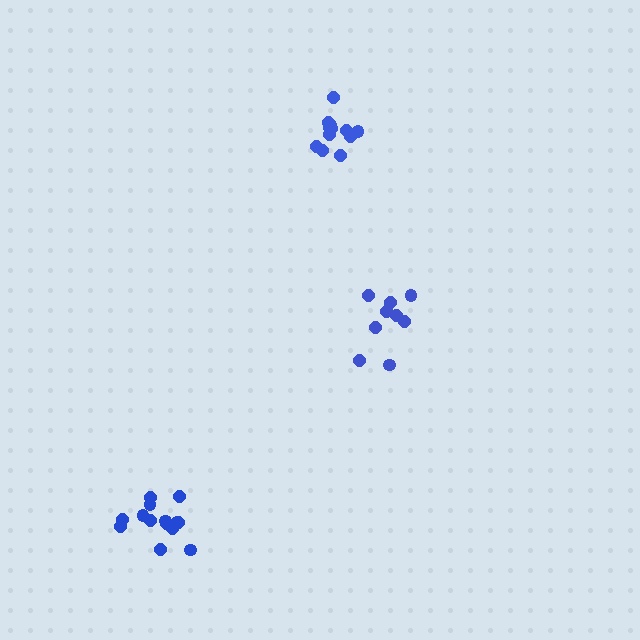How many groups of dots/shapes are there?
There are 3 groups.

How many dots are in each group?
Group 1: 9 dots, Group 2: 14 dots, Group 3: 12 dots (35 total).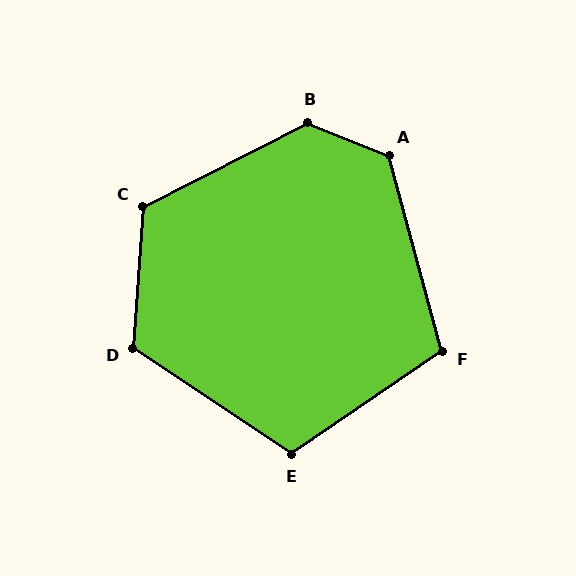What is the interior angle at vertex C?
Approximately 121 degrees (obtuse).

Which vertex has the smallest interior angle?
F, at approximately 109 degrees.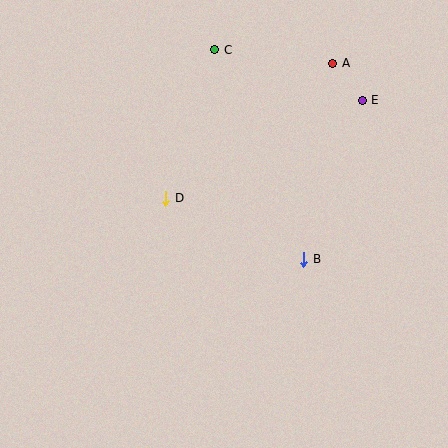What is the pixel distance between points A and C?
The distance between A and C is 118 pixels.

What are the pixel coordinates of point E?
Point E is at (362, 100).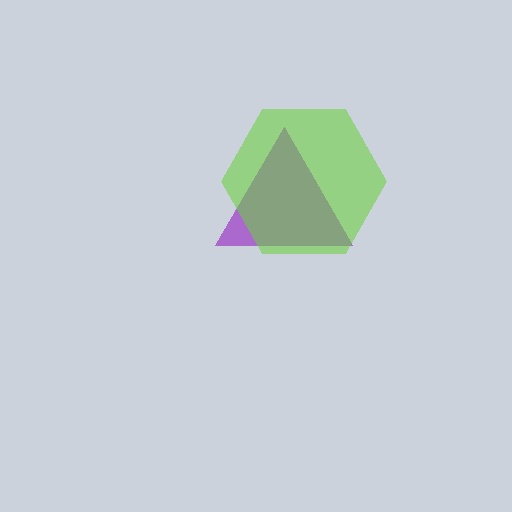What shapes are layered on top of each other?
The layered shapes are: a purple triangle, a lime hexagon.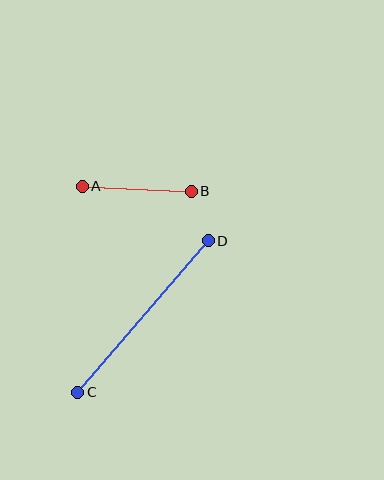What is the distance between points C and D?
The distance is approximately 200 pixels.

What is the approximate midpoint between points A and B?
The midpoint is at approximately (137, 189) pixels.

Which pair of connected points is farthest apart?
Points C and D are farthest apart.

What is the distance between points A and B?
The distance is approximately 109 pixels.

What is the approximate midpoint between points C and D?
The midpoint is at approximately (143, 317) pixels.